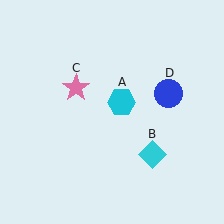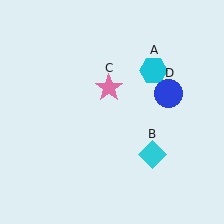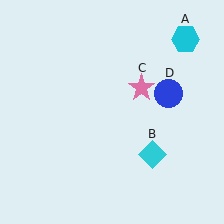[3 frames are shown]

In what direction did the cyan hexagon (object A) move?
The cyan hexagon (object A) moved up and to the right.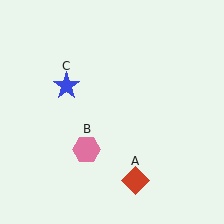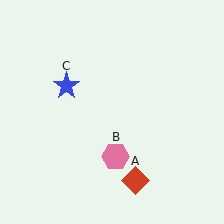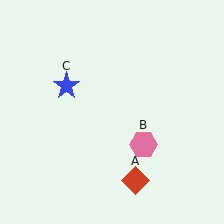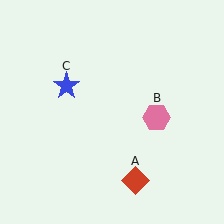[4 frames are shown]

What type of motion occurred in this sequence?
The pink hexagon (object B) rotated counterclockwise around the center of the scene.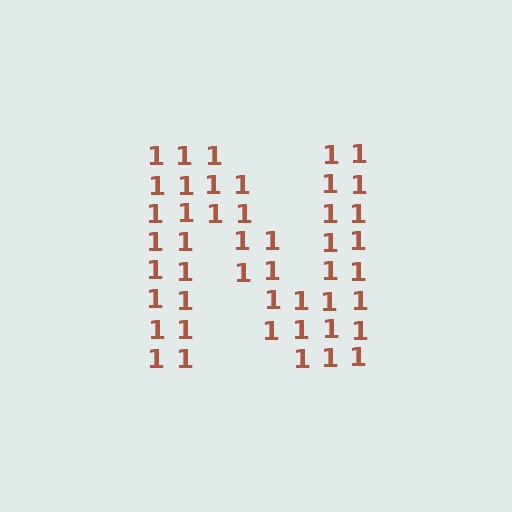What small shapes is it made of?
It is made of small digit 1's.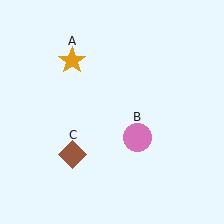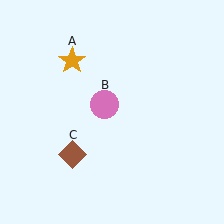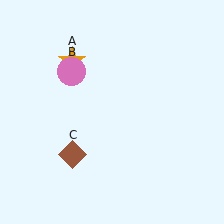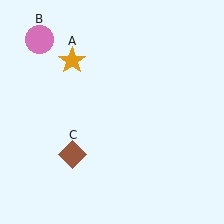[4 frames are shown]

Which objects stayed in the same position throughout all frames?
Orange star (object A) and brown diamond (object C) remained stationary.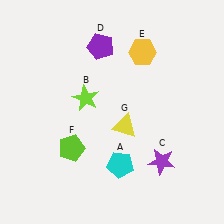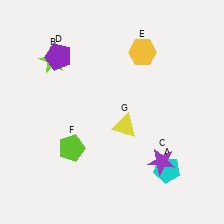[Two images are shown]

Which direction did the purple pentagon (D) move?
The purple pentagon (D) moved left.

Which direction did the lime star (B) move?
The lime star (B) moved up.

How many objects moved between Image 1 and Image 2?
3 objects moved between the two images.